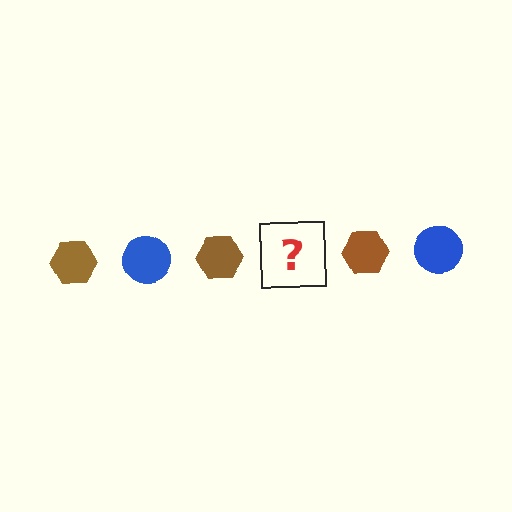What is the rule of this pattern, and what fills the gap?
The rule is that the pattern alternates between brown hexagon and blue circle. The gap should be filled with a blue circle.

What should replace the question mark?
The question mark should be replaced with a blue circle.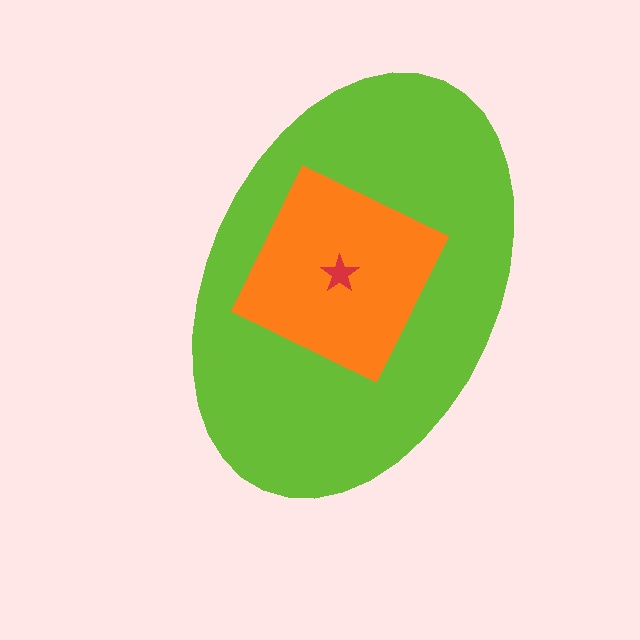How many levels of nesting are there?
3.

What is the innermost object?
The red star.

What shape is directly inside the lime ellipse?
The orange square.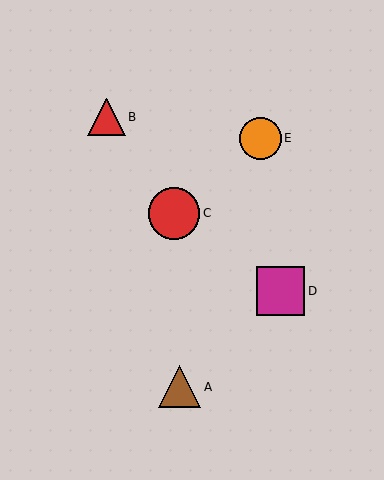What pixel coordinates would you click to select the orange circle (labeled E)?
Click at (260, 138) to select the orange circle E.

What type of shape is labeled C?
Shape C is a red circle.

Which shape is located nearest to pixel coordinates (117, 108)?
The red triangle (labeled B) at (107, 117) is nearest to that location.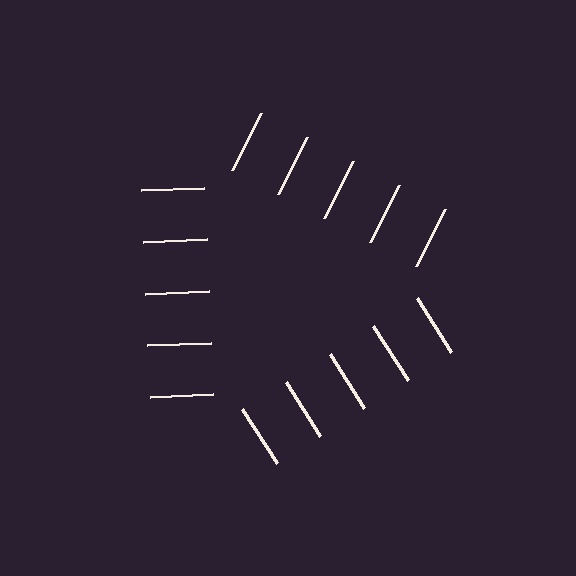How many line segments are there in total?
15 — 5 along each of the 3 edges.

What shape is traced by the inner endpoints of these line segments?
An illusory triangle — the line segments terminate on its edges but no continuous stroke is drawn.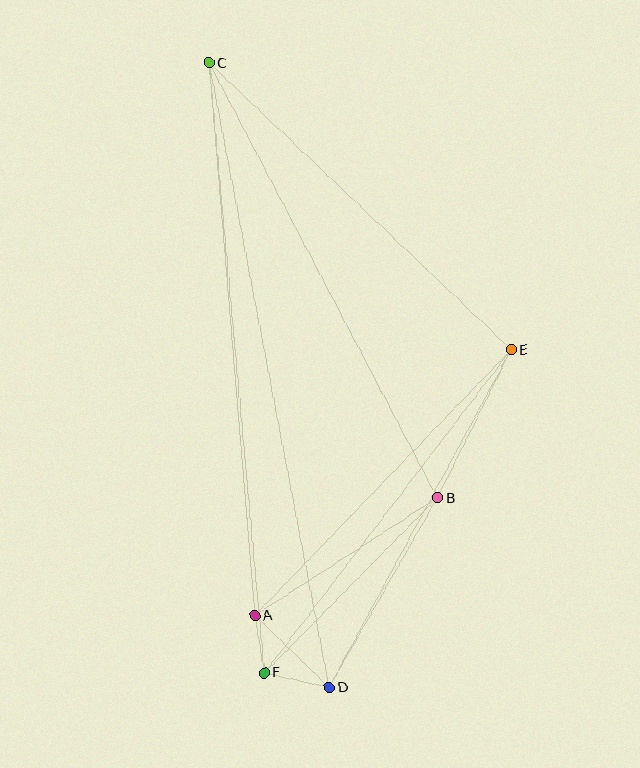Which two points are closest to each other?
Points A and F are closest to each other.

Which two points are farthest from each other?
Points C and D are farthest from each other.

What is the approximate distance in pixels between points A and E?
The distance between A and E is approximately 369 pixels.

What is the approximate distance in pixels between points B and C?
The distance between B and C is approximately 491 pixels.